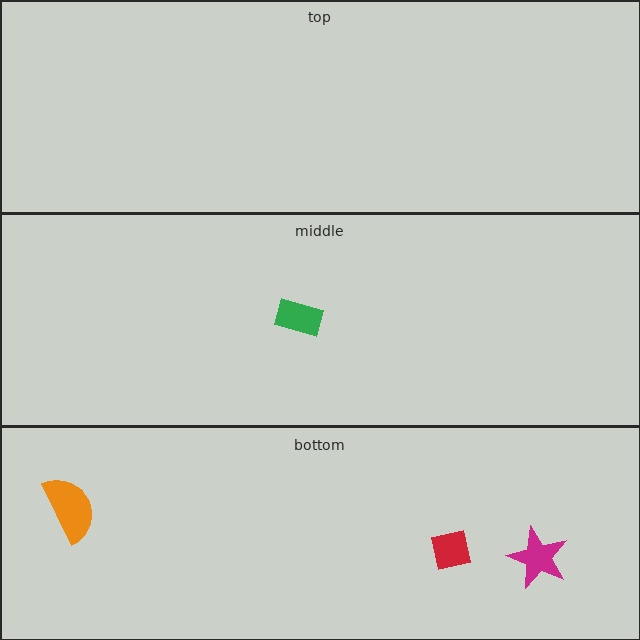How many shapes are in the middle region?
1.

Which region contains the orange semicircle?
The bottom region.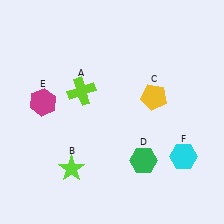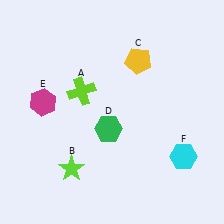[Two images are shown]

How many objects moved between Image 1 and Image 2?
2 objects moved between the two images.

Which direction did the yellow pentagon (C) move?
The yellow pentagon (C) moved up.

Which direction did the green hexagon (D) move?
The green hexagon (D) moved left.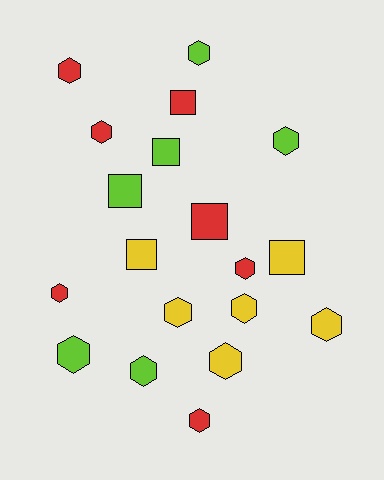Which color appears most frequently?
Red, with 7 objects.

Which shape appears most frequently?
Hexagon, with 13 objects.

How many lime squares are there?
There are 2 lime squares.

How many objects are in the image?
There are 19 objects.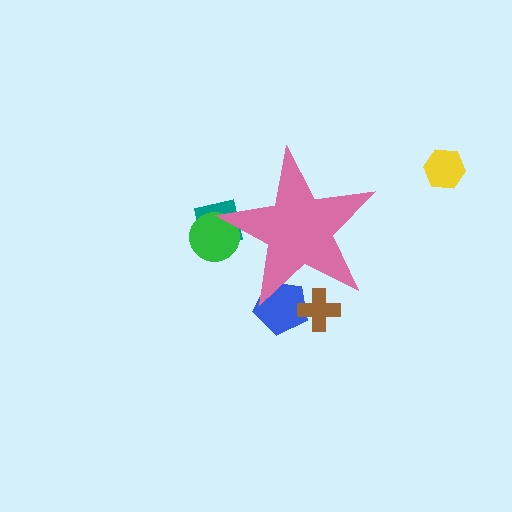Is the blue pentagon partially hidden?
Yes, the blue pentagon is partially hidden behind the pink star.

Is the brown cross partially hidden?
Yes, the brown cross is partially hidden behind the pink star.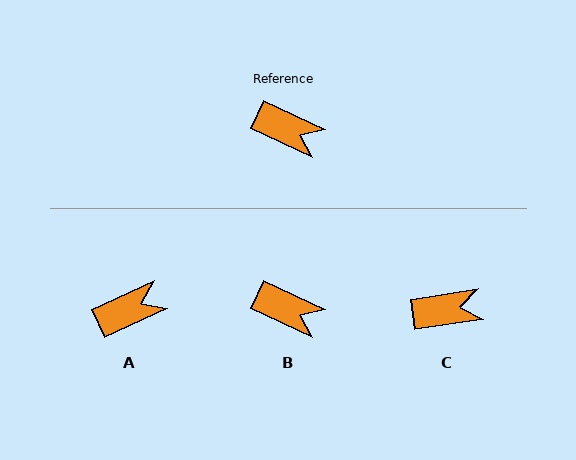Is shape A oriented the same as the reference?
No, it is off by about 50 degrees.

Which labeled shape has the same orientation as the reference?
B.